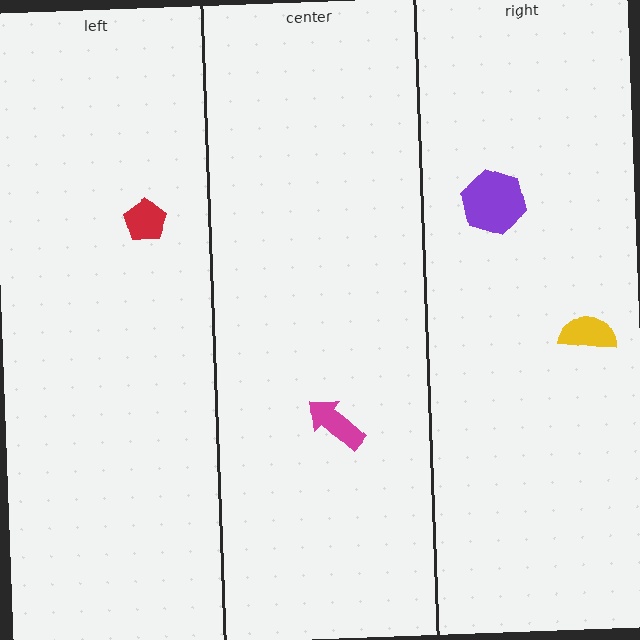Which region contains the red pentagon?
The left region.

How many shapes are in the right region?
2.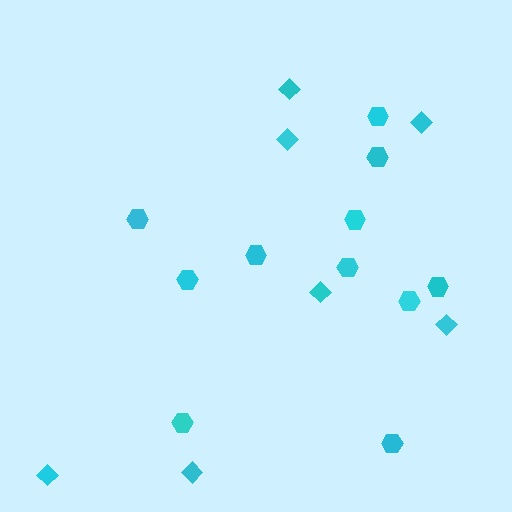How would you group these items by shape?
There are 2 groups: one group of hexagons (11) and one group of diamonds (7).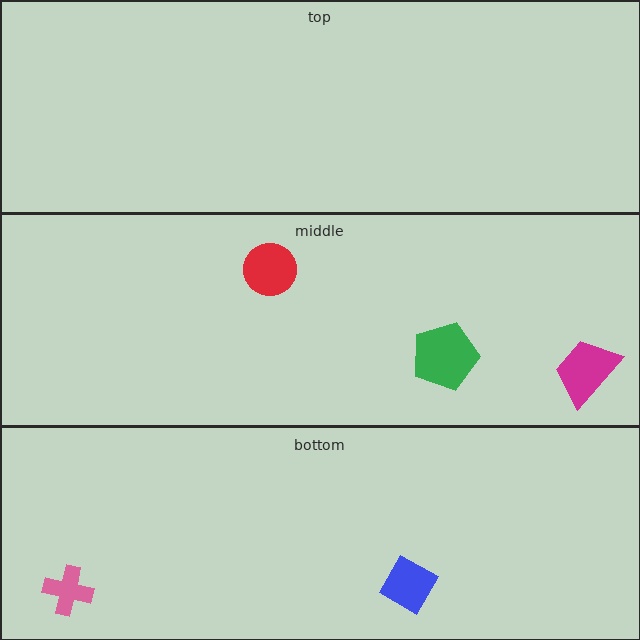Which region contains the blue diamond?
The bottom region.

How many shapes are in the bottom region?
2.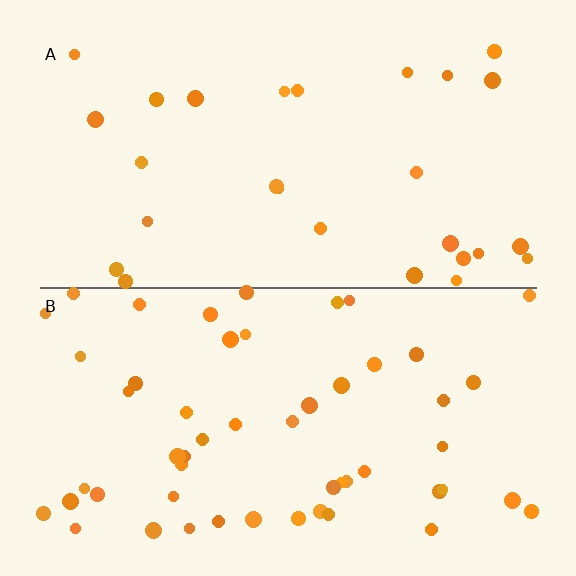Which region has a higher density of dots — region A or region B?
B (the bottom).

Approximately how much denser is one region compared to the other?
Approximately 1.9× — region B over region A.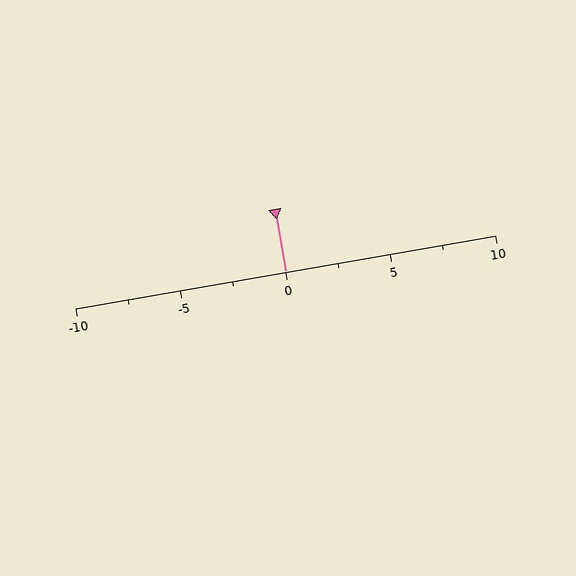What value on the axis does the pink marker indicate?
The marker indicates approximately 0.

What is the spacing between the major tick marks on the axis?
The major ticks are spaced 5 apart.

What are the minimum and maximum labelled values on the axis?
The axis runs from -10 to 10.